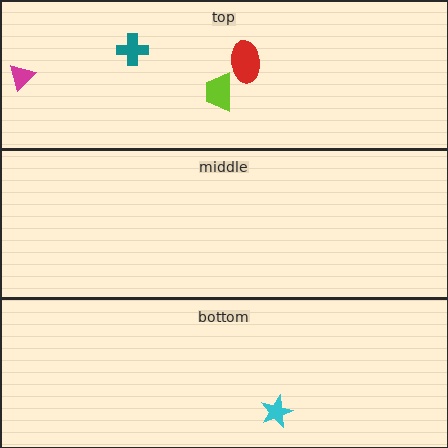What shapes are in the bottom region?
The cyan star.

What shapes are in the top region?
The lime trapezoid, the red ellipse, the teal cross, the magenta triangle.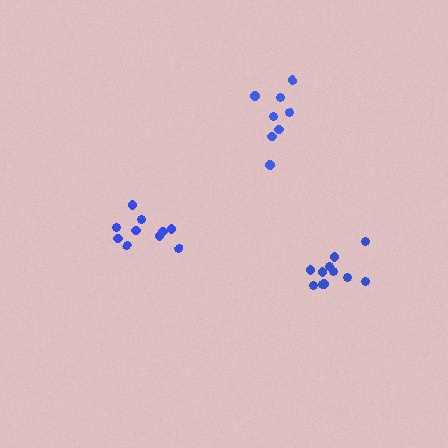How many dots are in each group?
Group 1: 10 dots, Group 2: 11 dots, Group 3: 8 dots (29 total).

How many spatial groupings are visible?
There are 3 spatial groupings.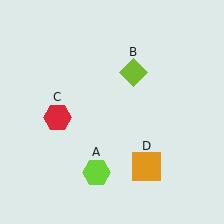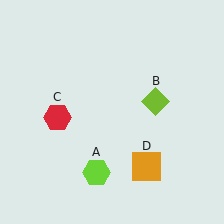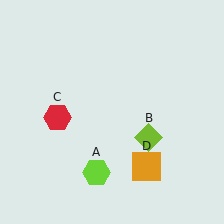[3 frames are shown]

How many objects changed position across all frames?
1 object changed position: lime diamond (object B).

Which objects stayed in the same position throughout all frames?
Lime hexagon (object A) and red hexagon (object C) and orange square (object D) remained stationary.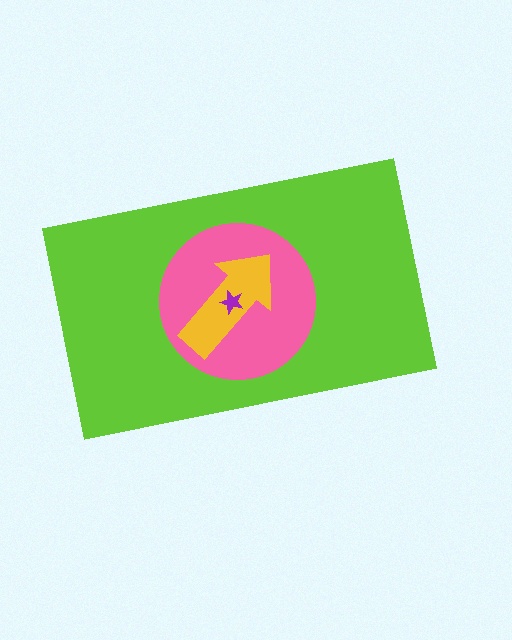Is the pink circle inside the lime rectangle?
Yes.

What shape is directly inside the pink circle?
The yellow arrow.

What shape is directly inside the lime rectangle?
The pink circle.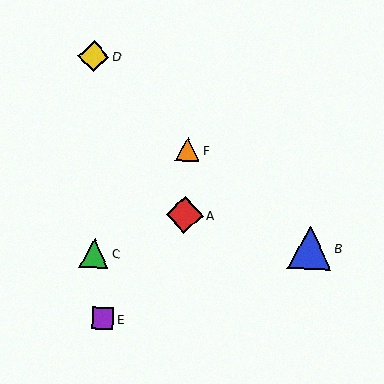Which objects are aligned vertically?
Objects A, F are aligned vertically.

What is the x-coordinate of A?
Object A is at x≈185.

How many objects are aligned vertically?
2 objects (A, F) are aligned vertically.